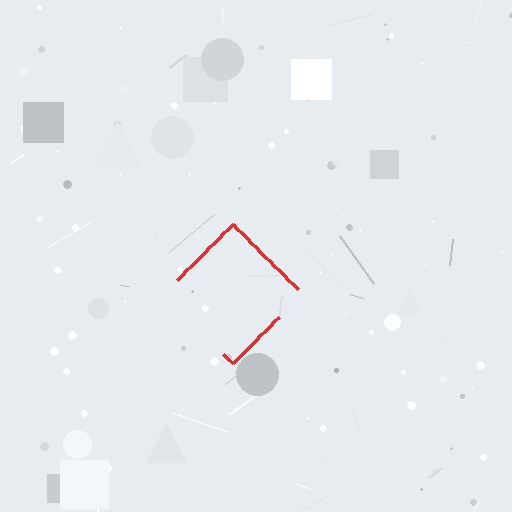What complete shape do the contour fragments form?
The contour fragments form a diamond.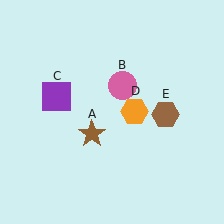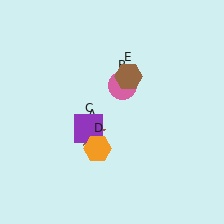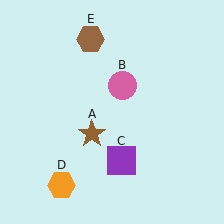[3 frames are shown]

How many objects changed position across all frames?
3 objects changed position: purple square (object C), orange hexagon (object D), brown hexagon (object E).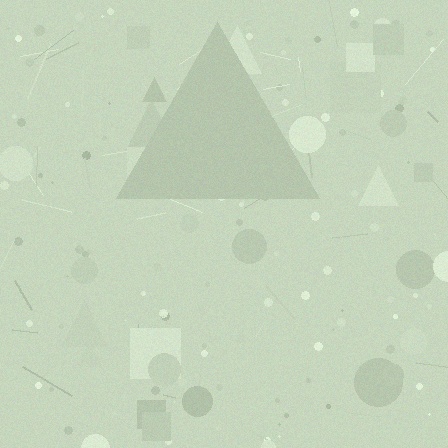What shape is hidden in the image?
A triangle is hidden in the image.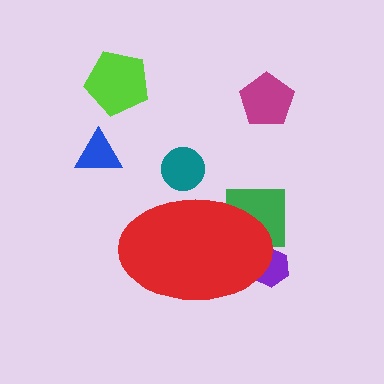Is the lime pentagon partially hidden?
No, the lime pentagon is fully visible.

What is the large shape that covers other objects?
A red ellipse.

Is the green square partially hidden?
Yes, the green square is partially hidden behind the red ellipse.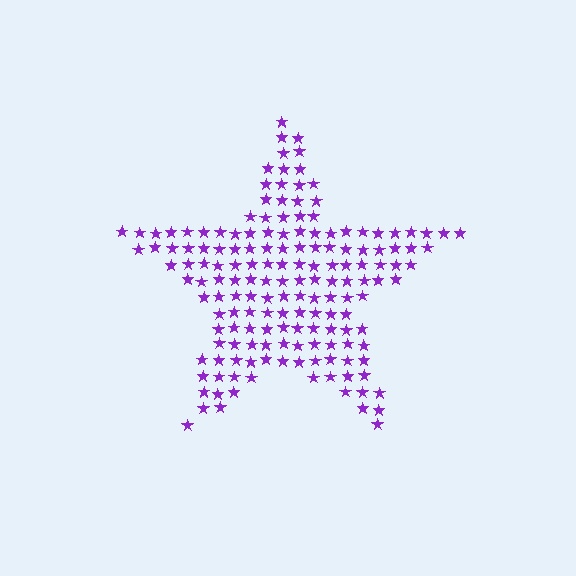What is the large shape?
The large shape is a star.